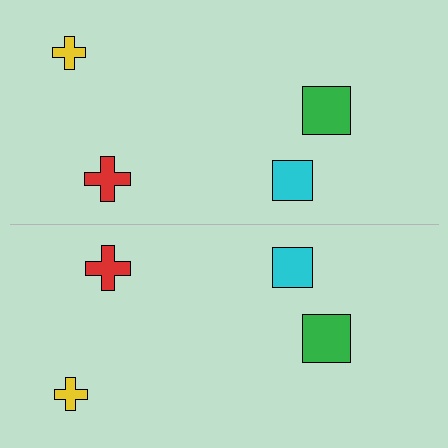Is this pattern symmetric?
Yes, this pattern has bilateral (reflection) symmetry.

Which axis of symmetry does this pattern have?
The pattern has a horizontal axis of symmetry running through the center of the image.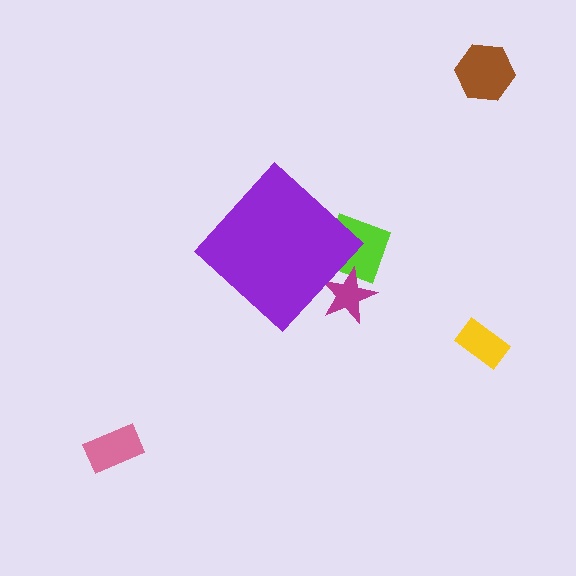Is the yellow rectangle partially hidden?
No, the yellow rectangle is fully visible.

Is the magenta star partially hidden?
Yes, the magenta star is partially hidden behind the purple diamond.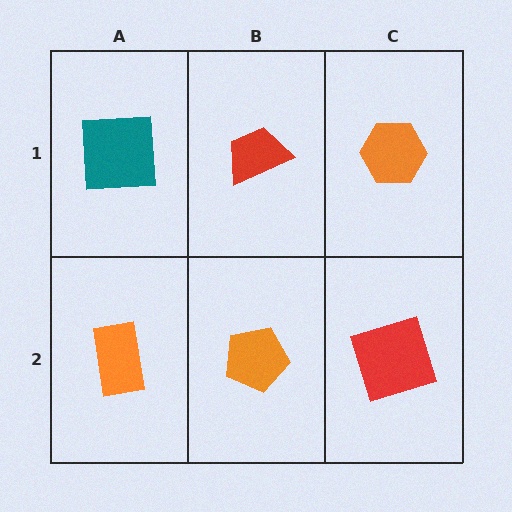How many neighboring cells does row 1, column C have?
2.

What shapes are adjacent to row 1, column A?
An orange rectangle (row 2, column A), a red trapezoid (row 1, column B).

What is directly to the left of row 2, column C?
An orange pentagon.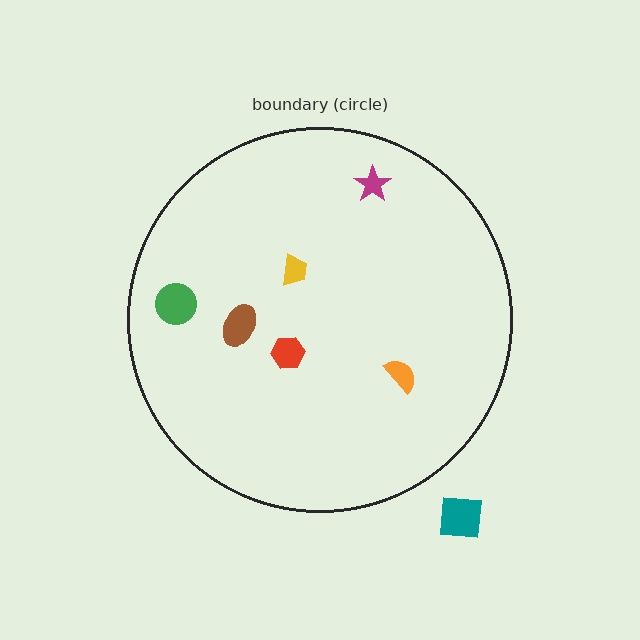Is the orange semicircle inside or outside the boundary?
Inside.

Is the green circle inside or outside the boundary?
Inside.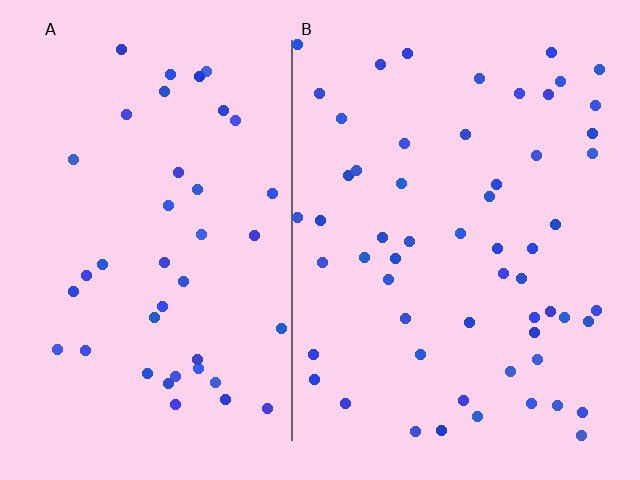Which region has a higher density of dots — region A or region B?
B (the right).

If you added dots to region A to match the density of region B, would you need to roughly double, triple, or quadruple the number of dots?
Approximately double.